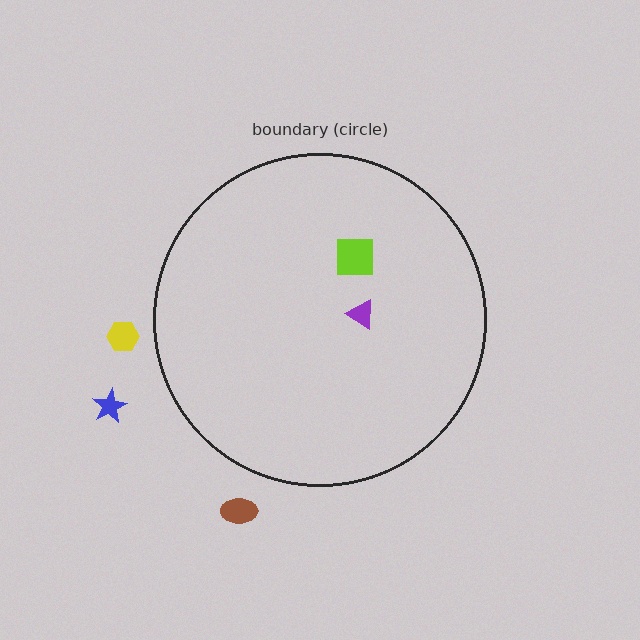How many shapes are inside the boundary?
2 inside, 3 outside.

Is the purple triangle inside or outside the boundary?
Inside.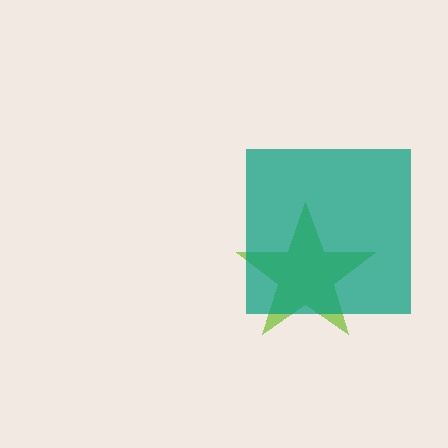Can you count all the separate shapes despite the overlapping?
Yes, there are 2 separate shapes.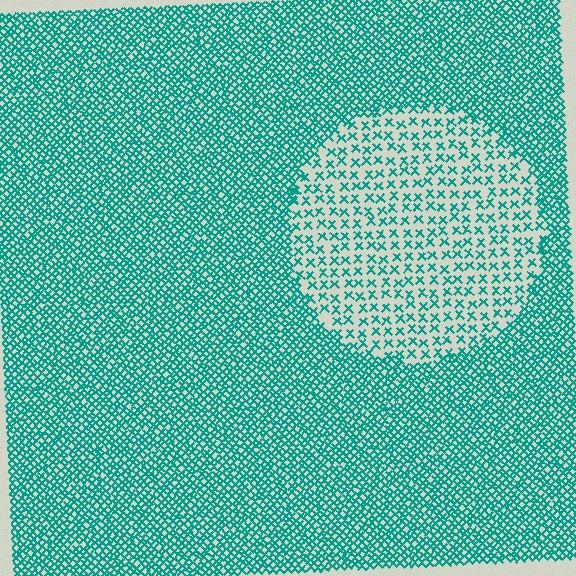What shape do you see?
I see a circle.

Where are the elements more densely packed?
The elements are more densely packed outside the circle boundary.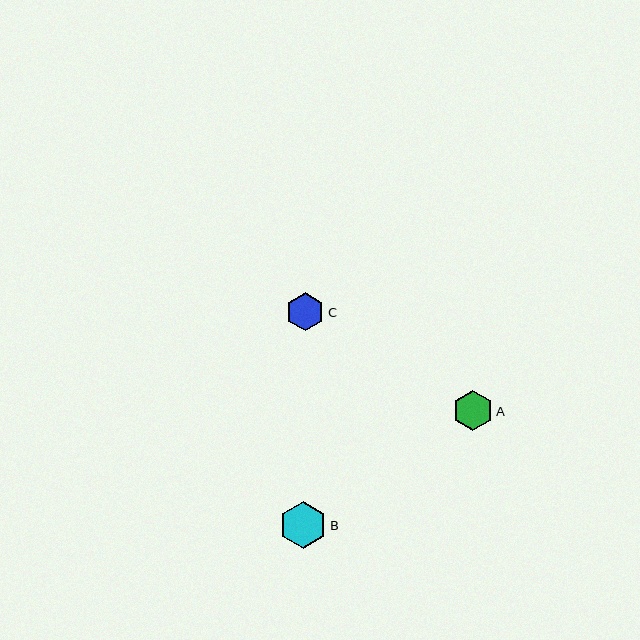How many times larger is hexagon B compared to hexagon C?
Hexagon B is approximately 1.2 times the size of hexagon C.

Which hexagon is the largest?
Hexagon B is the largest with a size of approximately 47 pixels.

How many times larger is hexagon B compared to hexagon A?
Hexagon B is approximately 1.2 times the size of hexagon A.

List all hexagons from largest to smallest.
From largest to smallest: B, A, C.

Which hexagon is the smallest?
Hexagon C is the smallest with a size of approximately 38 pixels.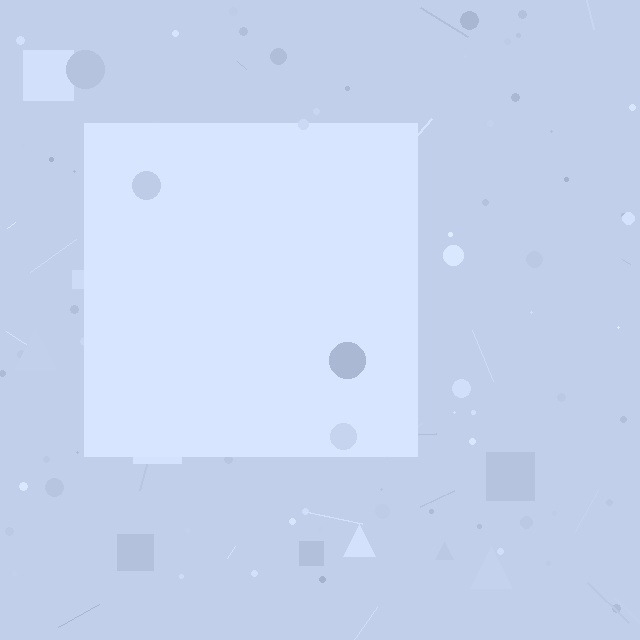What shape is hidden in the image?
A square is hidden in the image.